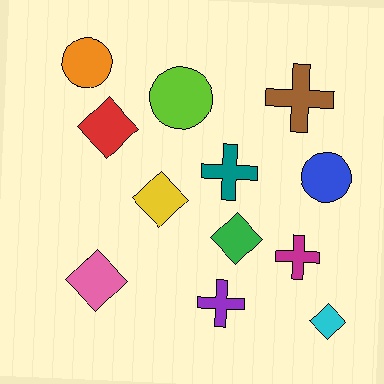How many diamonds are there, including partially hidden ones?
There are 5 diamonds.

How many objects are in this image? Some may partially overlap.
There are 12 objects.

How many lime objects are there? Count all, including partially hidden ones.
There is 1 lime object.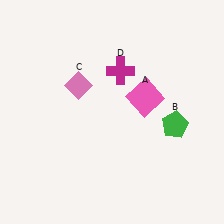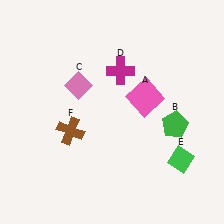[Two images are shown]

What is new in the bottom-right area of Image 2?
A green diamond (E) was added in the bottom-right area of Image 2.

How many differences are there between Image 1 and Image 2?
There are 2 differences between the two images.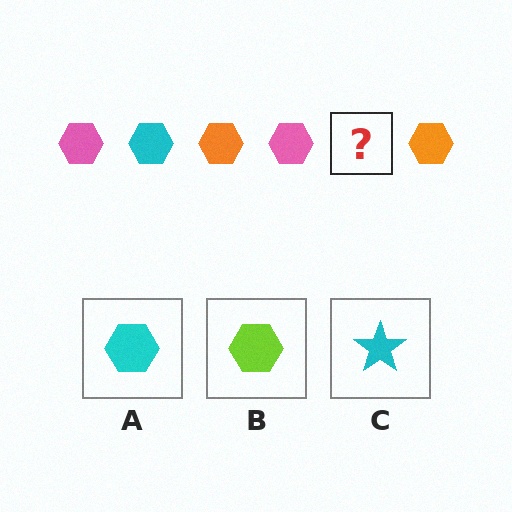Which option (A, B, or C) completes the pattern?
A.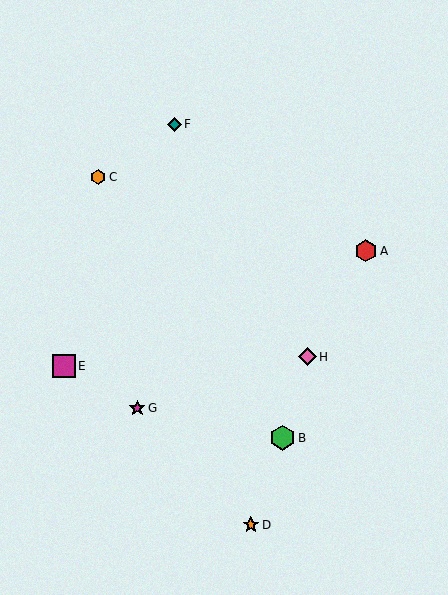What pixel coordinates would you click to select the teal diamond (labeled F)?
Click at (174, 124) to select the teal diamond F.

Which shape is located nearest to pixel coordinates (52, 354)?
The magenta square (labeled E) at (64, 366) is nearest to that location.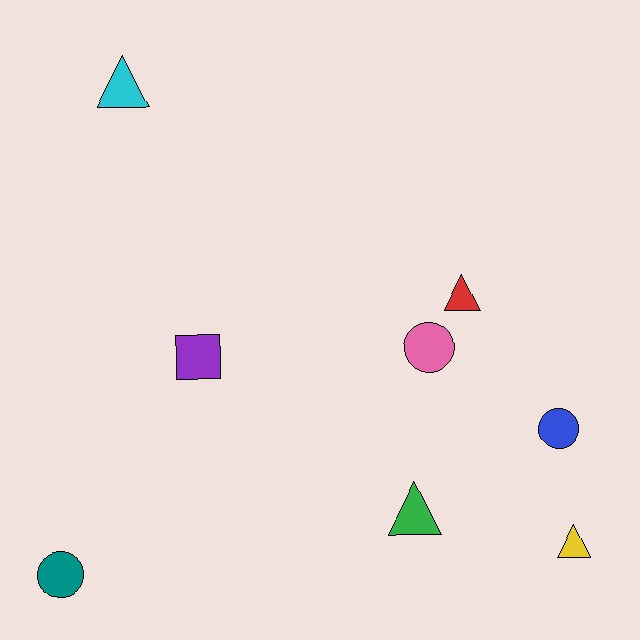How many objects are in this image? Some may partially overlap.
There are 8 objects.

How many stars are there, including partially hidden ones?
There are no stars.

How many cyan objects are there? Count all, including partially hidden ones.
There is 1 cyan object.